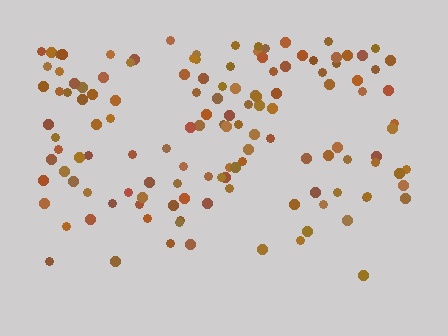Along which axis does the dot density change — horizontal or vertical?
Vertical.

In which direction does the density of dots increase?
From bottom to top, with the top side densest.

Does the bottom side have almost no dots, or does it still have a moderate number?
Still a moderate number, just noticeably fewer than the top.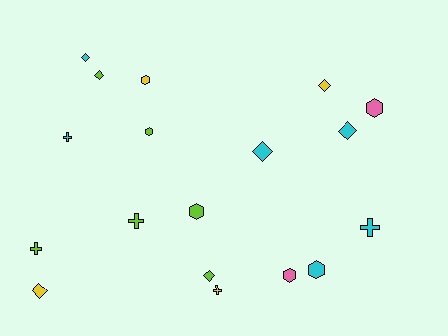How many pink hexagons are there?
There are 2 pink hexagons.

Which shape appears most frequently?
Diamond, with 7 objects.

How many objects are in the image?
There are 18 objects.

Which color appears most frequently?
Cyan, with 6 objects.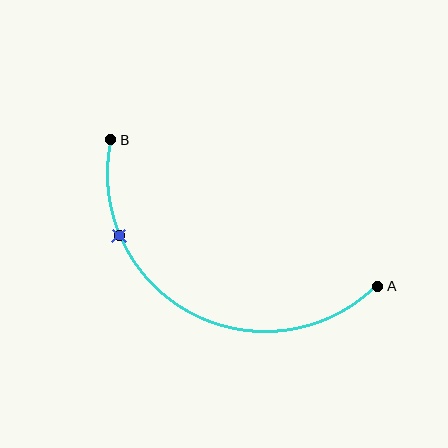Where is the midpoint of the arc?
The arc midpoint is the point on the curve farthest from the straight line joining A and B. It sits below that line.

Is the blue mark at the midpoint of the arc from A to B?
No. The blue mark lies on the arc but is closer to endpoint B. The arc midpoint would be at the point on the curve equidistant along the arc from both A and B.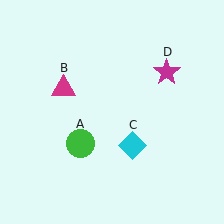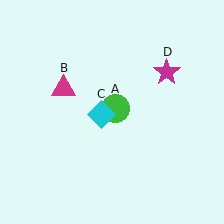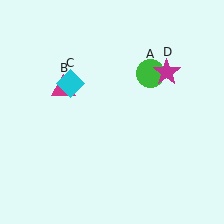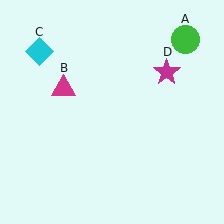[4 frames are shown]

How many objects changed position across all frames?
2 objects changed position: green circle (object A), cyan diamond (object C).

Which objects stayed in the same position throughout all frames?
Magenta triangle (object B) and magenta star (object D) remained stationary.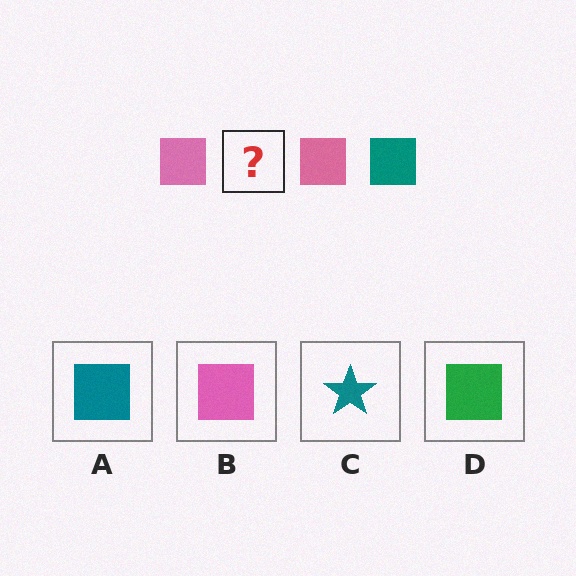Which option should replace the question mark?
Option A.